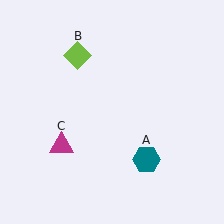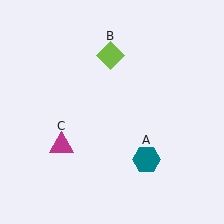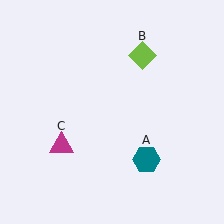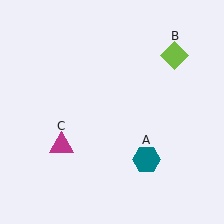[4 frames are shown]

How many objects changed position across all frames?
1 object changed position: lime diamond (object B).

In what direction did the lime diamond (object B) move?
The lime diamond (object B) moved right.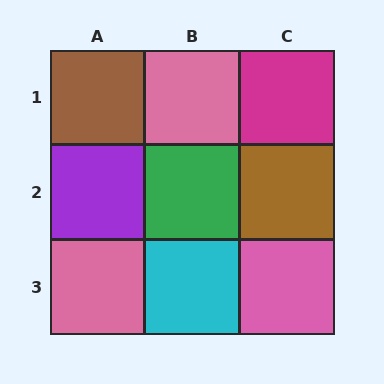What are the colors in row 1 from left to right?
Brown, pink, magenta.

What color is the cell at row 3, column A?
Pink.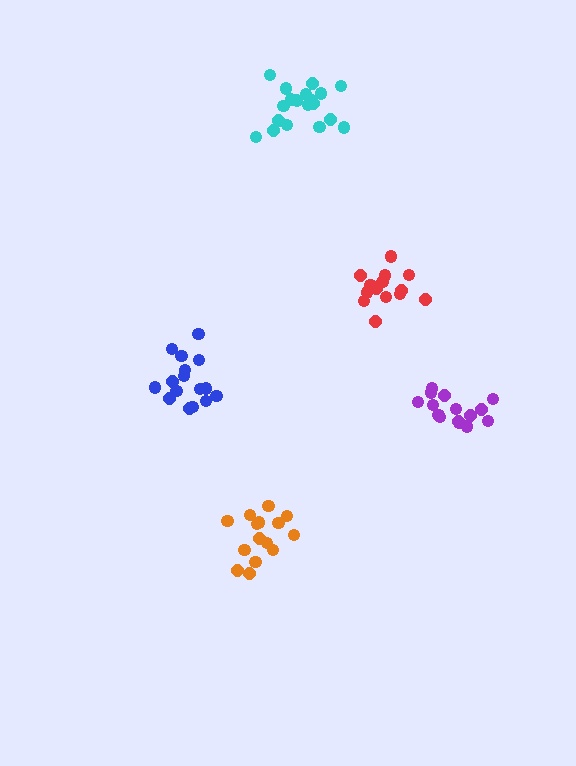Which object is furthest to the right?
The purple cluster is rightmost.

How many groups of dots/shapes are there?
There are 5 groups.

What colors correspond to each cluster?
The clusters are colored: purple, cyan, red, blue, orange.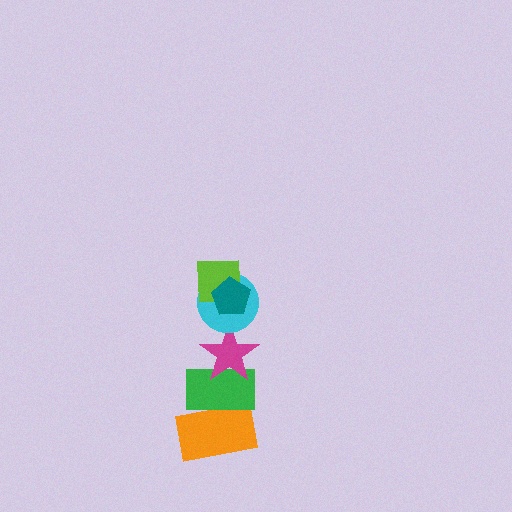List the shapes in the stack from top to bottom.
From top to bottom: the teal pentagon, the lime square, the cyan circle, the magenta star, the green rectangle, the orange rectangle.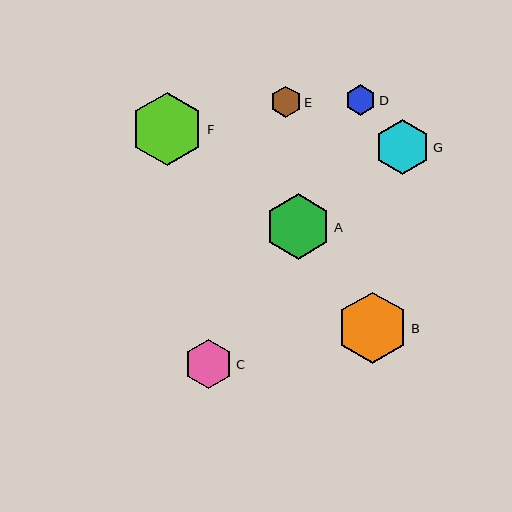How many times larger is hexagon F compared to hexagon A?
Hexagon F is approximately 1.1 times the size of hexagon A.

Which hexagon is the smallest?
Hexagon D is the smallest with a size of approximately 31 pixels.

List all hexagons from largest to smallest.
From largest to smallest: F, B, A, G, C, E, D.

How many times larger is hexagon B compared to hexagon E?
Hexagon B is approximately 2.3 times the size of hexagon E.